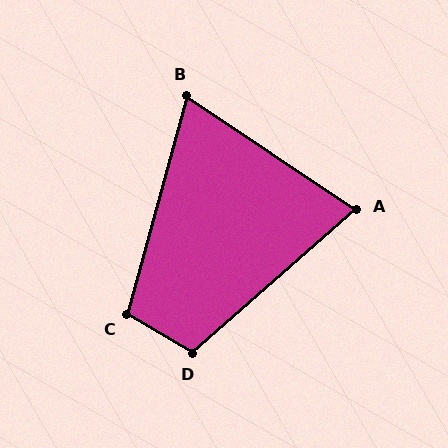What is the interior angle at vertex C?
Approximately 105 degrees (obtuse).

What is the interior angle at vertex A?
Approximately 75 degrees (acute).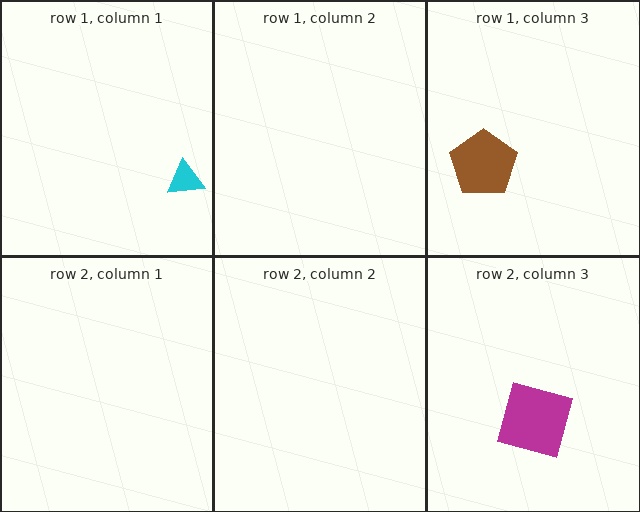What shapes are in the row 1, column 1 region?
The cyan triangle.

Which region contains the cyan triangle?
The row 1, column 1 region.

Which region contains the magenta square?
The row 2, column 3 region.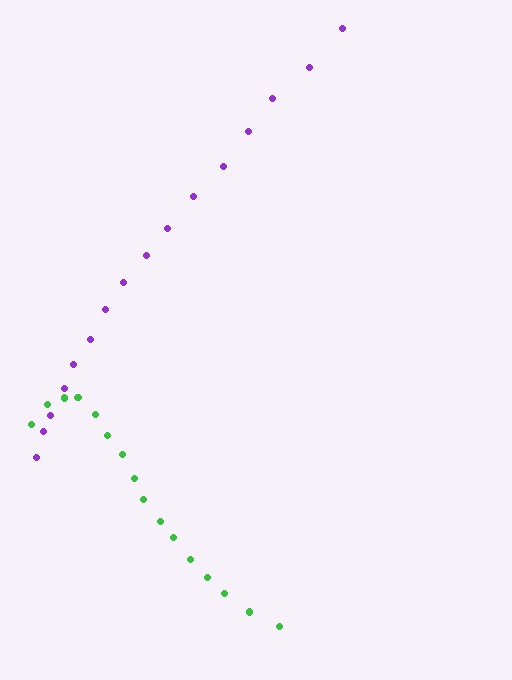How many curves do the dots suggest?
There are 2 distinct paths.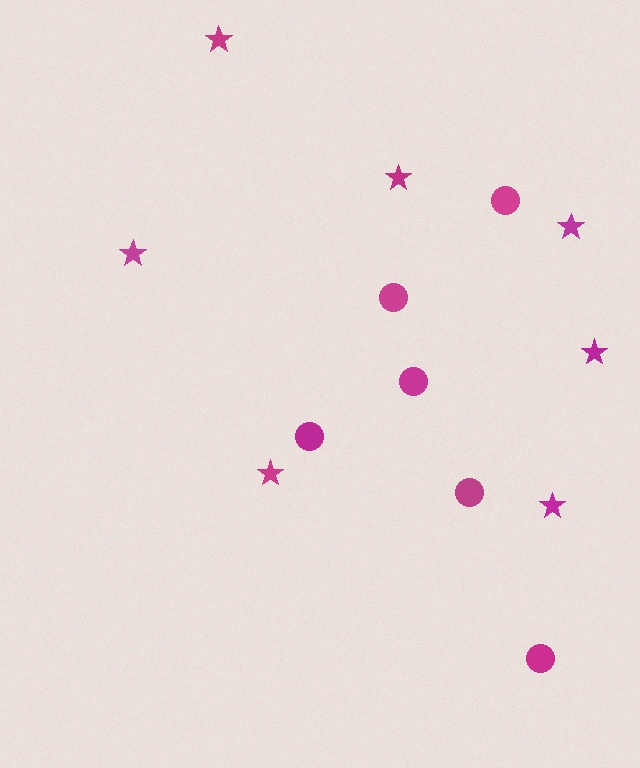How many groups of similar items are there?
There are 2 groups: one group of circles (6) and one group of stars (7).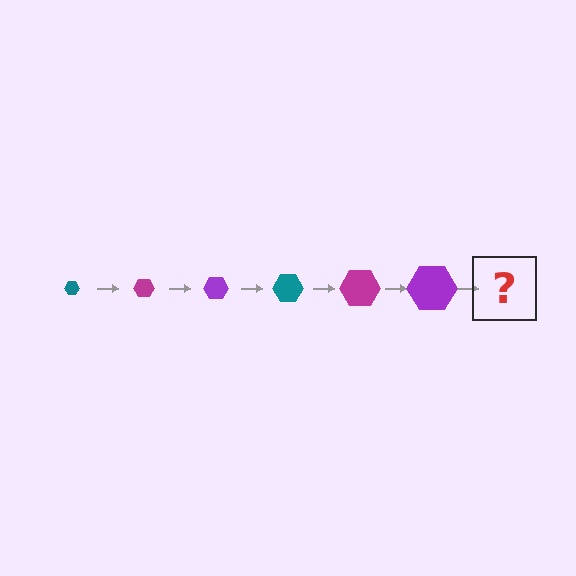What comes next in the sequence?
The next element should be a teal hexagon, larger than the previous one.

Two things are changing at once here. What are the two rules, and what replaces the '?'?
The two rules are that the hexagon grows larger each step and the color cycles through teal, magenta, and purple. The '?' should be a teal hexagon, larger than the previous one.